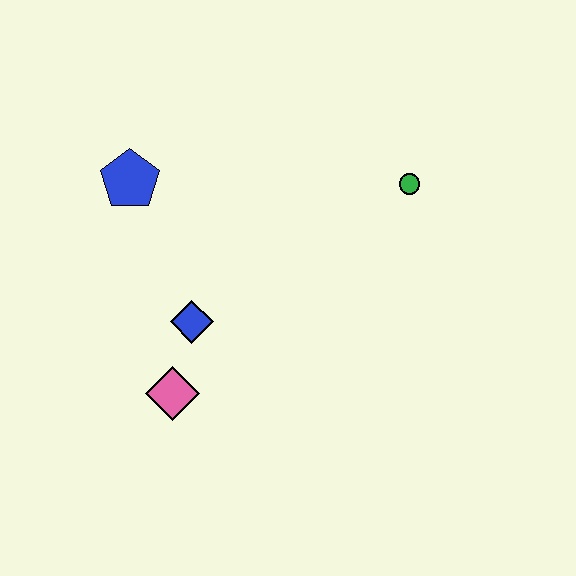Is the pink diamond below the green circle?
Yes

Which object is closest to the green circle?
The blue diamond is closest to the green circle.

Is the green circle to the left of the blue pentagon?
No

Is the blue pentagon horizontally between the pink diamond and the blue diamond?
No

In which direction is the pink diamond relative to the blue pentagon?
The pink diamond is below the blue pentagon.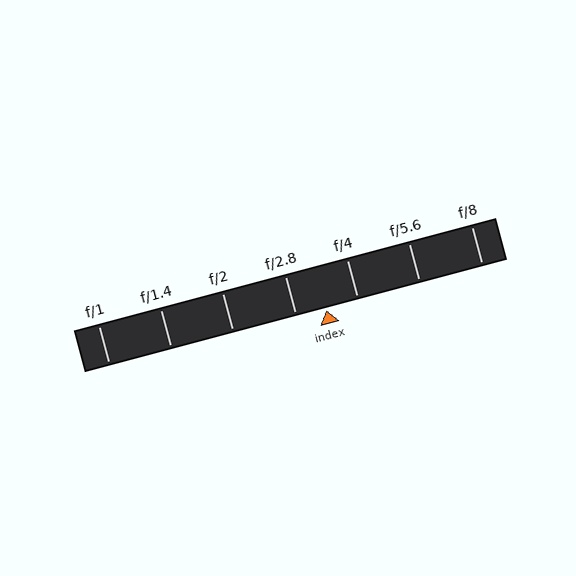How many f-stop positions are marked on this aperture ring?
There are 7 f-stop positions marked.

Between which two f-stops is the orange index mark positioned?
The index mark is between f/2.8 and f/4.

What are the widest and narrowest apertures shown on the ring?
The widest aperture shown is f/1 and the narrowest is f/8.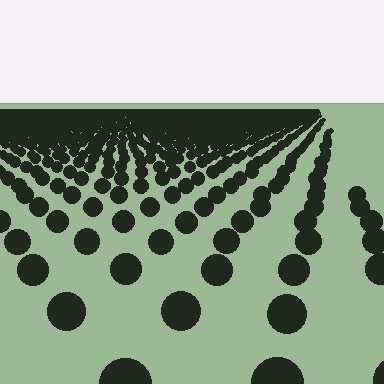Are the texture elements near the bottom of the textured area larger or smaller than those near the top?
Larger. Near the bottom, elements are closer to the viewer and appear at a bigger on-screen size.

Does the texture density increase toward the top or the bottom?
Density increases toward the top.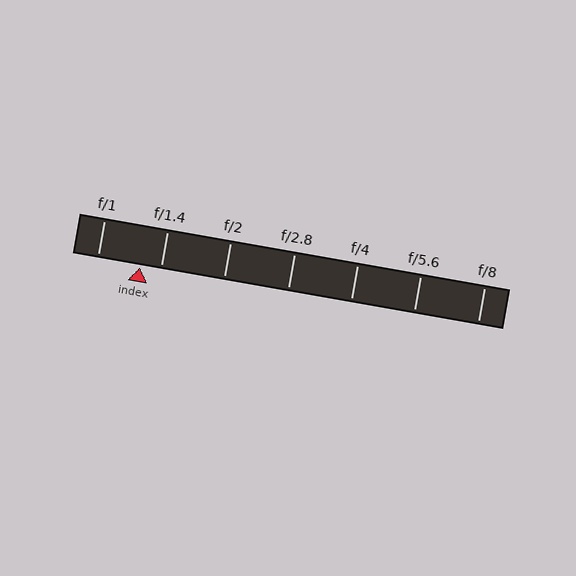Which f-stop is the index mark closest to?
The index mark is closest to f/1.4.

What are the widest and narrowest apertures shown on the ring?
The widest aperture shown is f/1 and the narrowest is f/8.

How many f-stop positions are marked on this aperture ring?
There are 7 f-stop positions marked.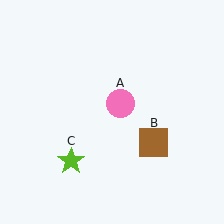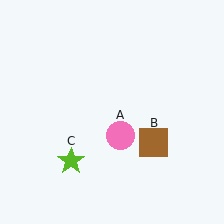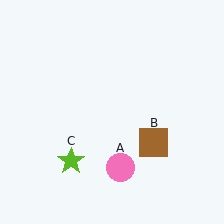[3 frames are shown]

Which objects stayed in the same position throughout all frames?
Brown square (object B) and lime star (object C) remained stationary.